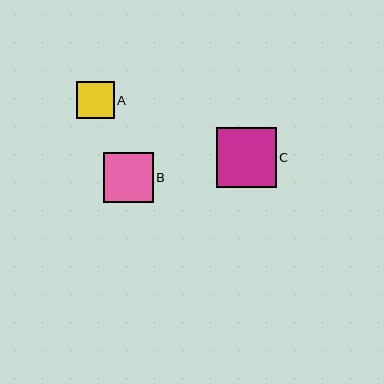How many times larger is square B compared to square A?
Square B is approximately 1.3 times the size of square A.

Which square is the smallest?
Square A is the smallest with a size of approximately 38 pixels.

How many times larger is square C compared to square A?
Square C is approximately 1.6 times the size of square A.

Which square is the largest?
Square C is the largest with a size of approximately 60 pixels.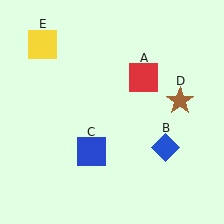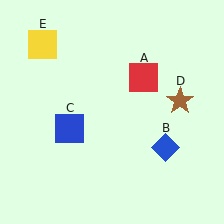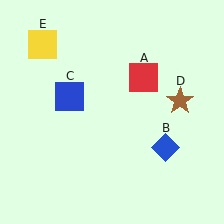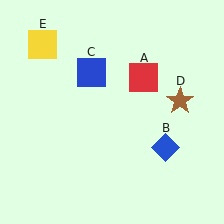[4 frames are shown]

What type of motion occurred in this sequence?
The blue square (object C) rotated clockwise around the center of the scene.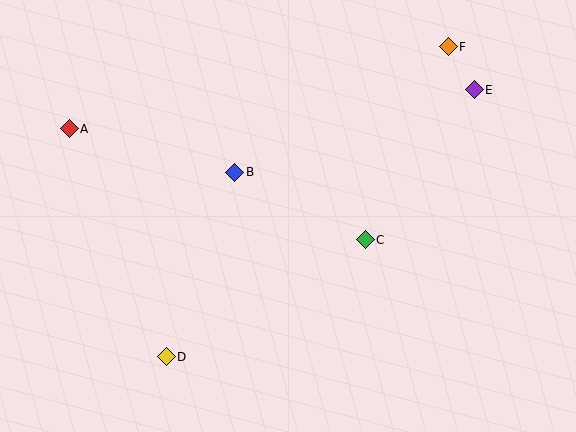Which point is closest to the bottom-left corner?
Point D is closest to the bottom-left corner.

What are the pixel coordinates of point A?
Point A is at (69, 129).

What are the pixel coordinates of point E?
Point E is at (474, 90).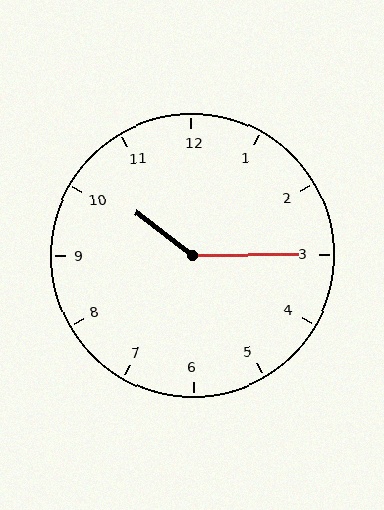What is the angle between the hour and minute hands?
Approximately 142 degrees.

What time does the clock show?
10:15.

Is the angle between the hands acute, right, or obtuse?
It is obtuse.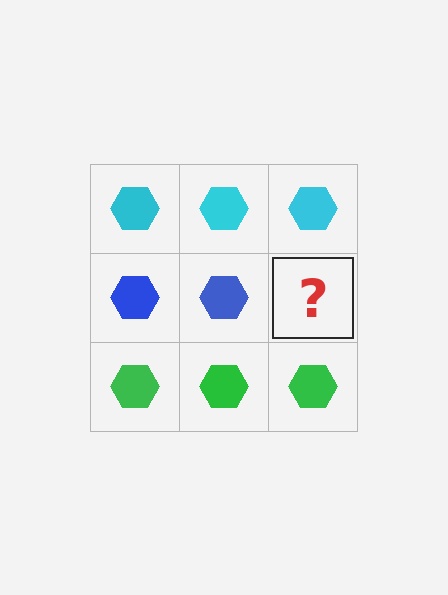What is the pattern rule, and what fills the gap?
The rule is that each row has a consistent color. The gap should be filled with a blue hexagon.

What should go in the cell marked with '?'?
The missing cell should contain a blue hexagon.